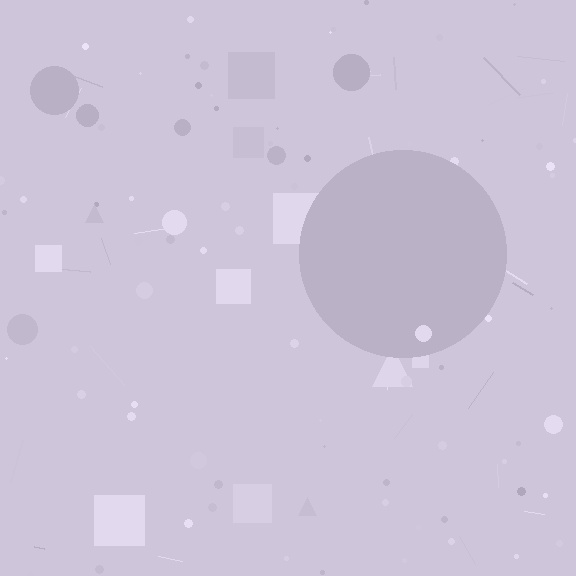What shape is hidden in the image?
A circle is hidden in the image.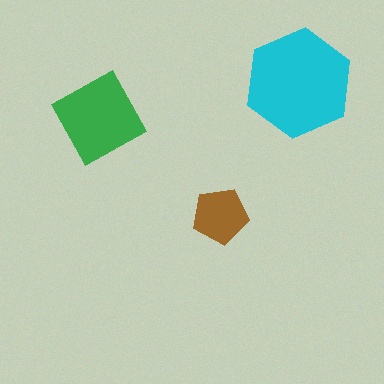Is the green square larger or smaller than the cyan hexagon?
Smaller.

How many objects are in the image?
There are 3 objects in the image.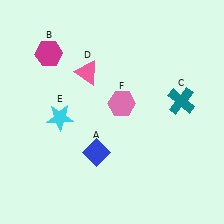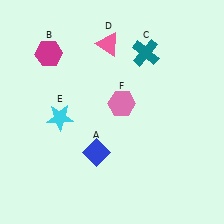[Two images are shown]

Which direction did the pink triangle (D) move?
The pink triangle (D) moved up.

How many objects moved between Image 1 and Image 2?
2 objects moved between the two images.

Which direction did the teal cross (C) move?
The teal cross (C) moved up.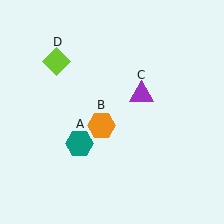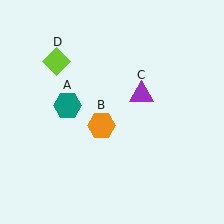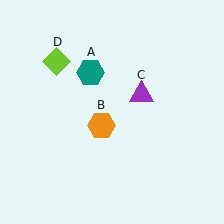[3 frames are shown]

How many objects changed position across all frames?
1 object changed position: teal hexagon (object A).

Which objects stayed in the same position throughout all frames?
Orange hexagon (object B) and purple triangle (object C) and lime diamond (object D) remained stationary.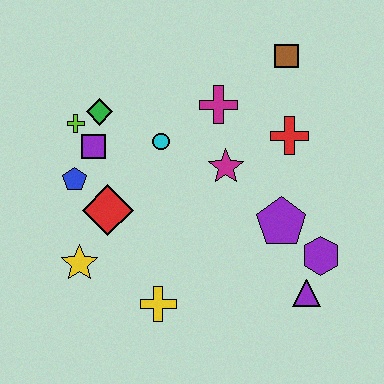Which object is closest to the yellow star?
The red diamond is closest to the yellow star.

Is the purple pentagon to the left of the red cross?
Yes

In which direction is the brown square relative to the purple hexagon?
The brown square is above the purple hexagon.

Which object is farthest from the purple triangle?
The lime cross is farthest from the purple triangle.